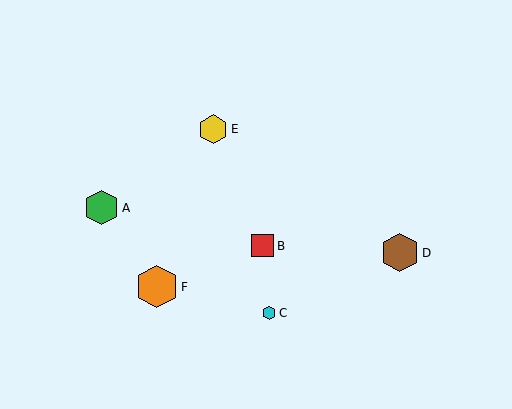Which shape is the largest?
The orange hexagon (labeled F) is the largest.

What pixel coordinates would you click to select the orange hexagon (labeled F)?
Click at (157, 287) to select the orange hexagon F.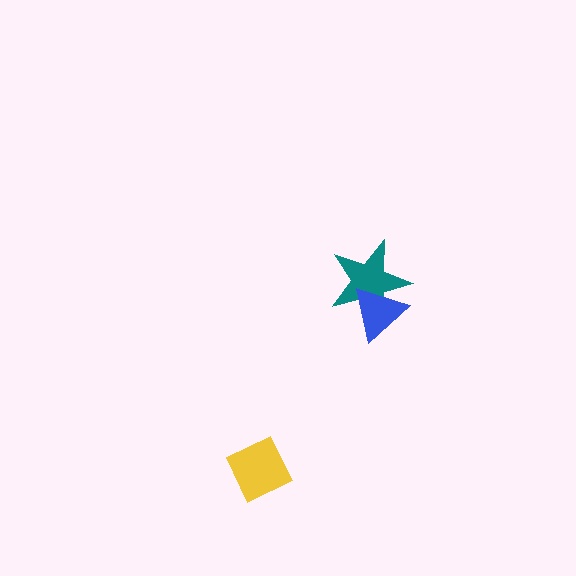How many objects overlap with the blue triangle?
1 object overlaps with the blue triangle.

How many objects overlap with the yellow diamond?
0 objects overlap with the yellow diamond.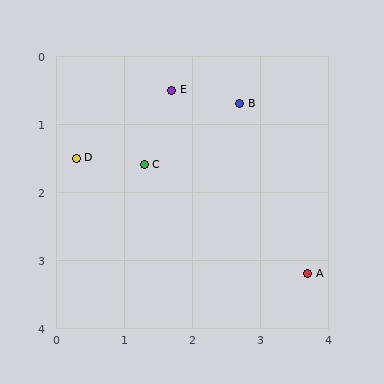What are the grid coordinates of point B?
Point B is at approximately (2.7, 0.7).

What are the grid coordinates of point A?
Point A is at approximately (3.7, 3.2).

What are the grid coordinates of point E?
Point E is at approximately (1.7, 0.5).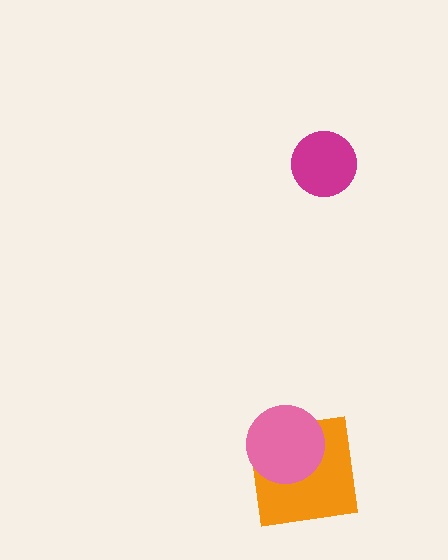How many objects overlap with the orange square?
1 object overlaps with the orange square.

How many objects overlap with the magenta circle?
0 objects overlap with the magenta circle.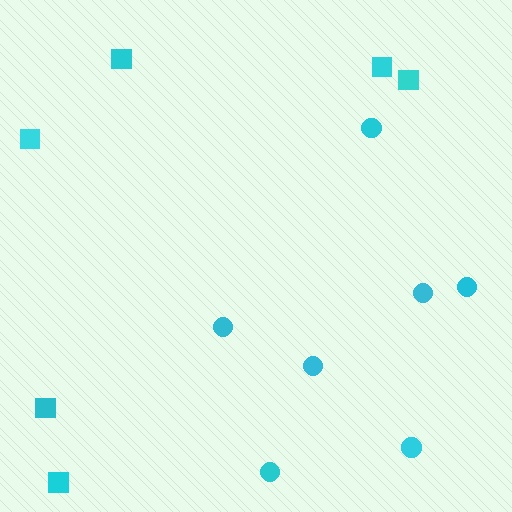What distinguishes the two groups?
There are 2 groups: one group of circles (7) and one group of squares (6).